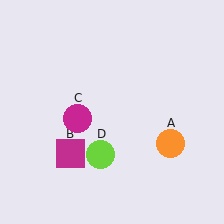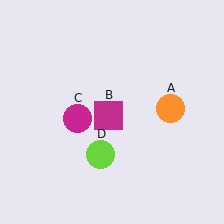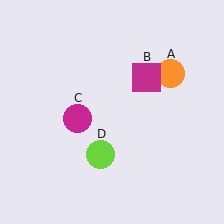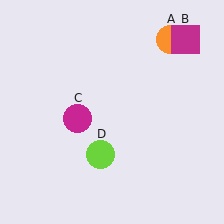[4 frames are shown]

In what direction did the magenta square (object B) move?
The magenta square (object B) moved up and to the right.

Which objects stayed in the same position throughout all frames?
Magenta circle (object C) and lime circle (object D) remained stationary.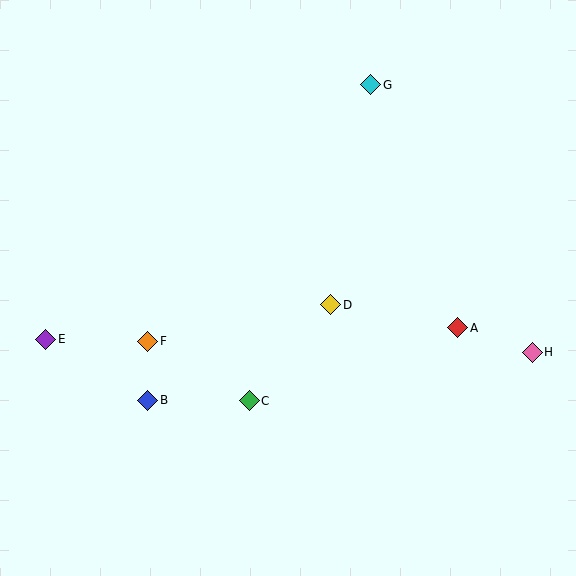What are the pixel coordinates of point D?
Point D is at (331, 305).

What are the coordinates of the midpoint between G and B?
The midpoint between G and B is at (259, 243).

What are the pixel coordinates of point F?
Point F is at (148, 341).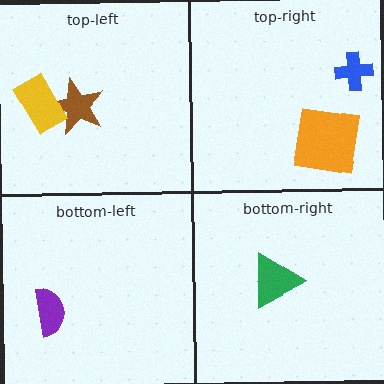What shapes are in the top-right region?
The blue cross, the orange square.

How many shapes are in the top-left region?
2.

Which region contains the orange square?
The top-right region.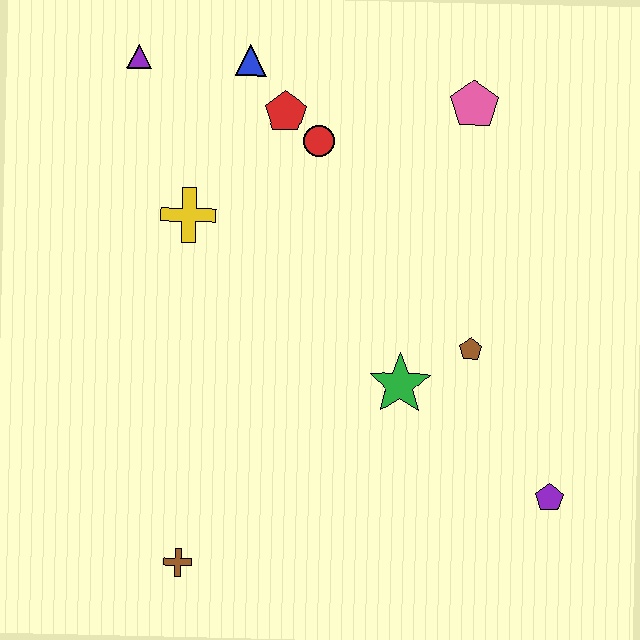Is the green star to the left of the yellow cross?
No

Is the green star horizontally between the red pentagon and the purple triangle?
No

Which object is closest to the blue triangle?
The red pentagon is closest to the blue triangle.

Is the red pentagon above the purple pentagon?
Yes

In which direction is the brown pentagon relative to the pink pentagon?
The brown pentagon is below the pink pentagon.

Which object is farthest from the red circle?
The brown cross is farthest from the red circle.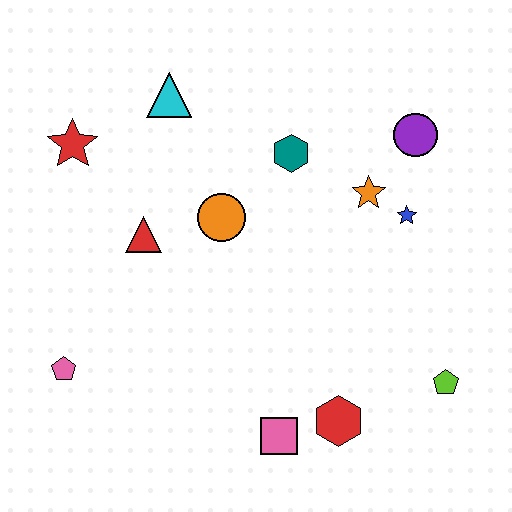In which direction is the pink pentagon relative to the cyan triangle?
The pink pentagon is below the cyan triangle.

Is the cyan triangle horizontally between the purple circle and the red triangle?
Yes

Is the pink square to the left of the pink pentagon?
No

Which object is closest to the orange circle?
The red triangle is closest to the orange circle.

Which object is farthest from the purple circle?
The pink pentagon is farthest from the purple circle.